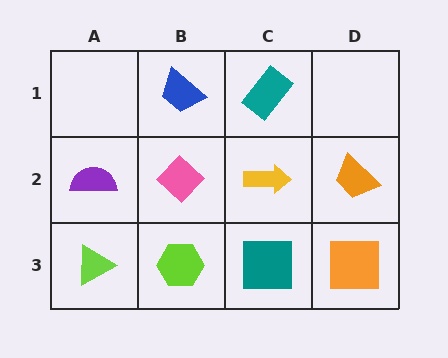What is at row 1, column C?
A teal rectangle.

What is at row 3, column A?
A lime triangle.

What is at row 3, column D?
An orange square.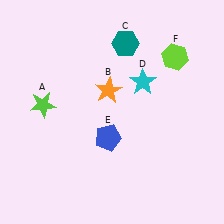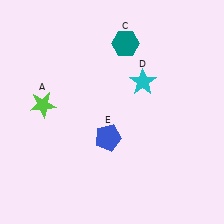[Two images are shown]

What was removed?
The orange star (B), the lime hexagon (F) were removed in Image 2.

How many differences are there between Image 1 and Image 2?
There are 2 differences between the two images.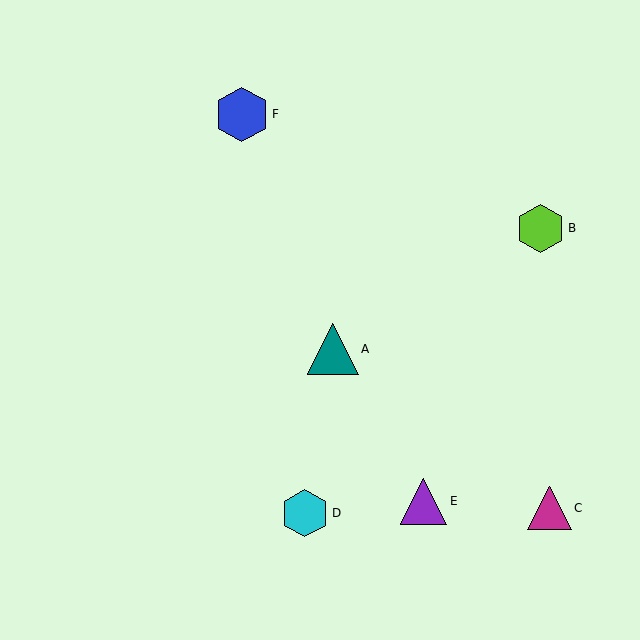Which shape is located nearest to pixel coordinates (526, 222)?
The lime hexagon (labeled B) at (541, 228) is nearest to that location.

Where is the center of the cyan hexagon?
The center of the cyan hexagon is at (305, 513).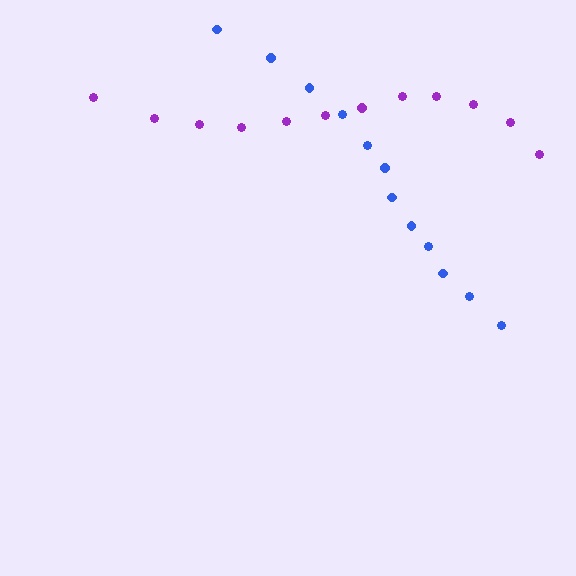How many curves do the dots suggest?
There are 2 distinct paths.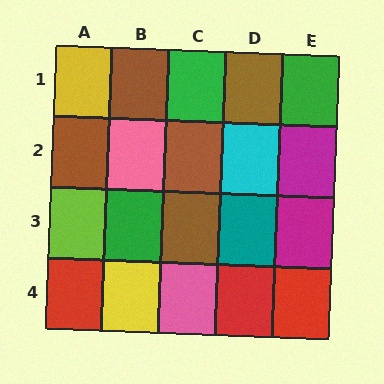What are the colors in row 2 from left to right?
Brown, pink, brown, cyan, magenta.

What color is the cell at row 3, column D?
Teal.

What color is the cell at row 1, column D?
Brown.